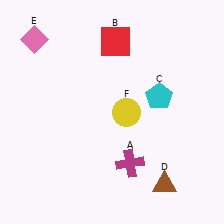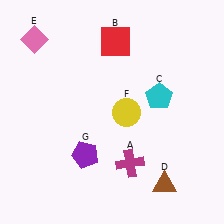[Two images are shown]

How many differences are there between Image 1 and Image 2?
There is 1 difference between the two images.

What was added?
A purple pentagon (G) was added in Image 2.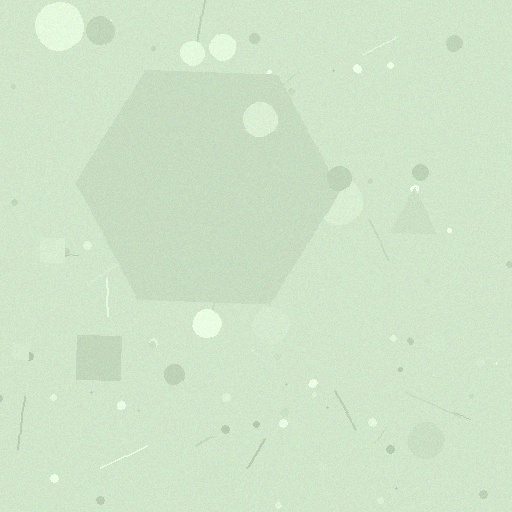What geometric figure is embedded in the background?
A hexagon is embedded in the background.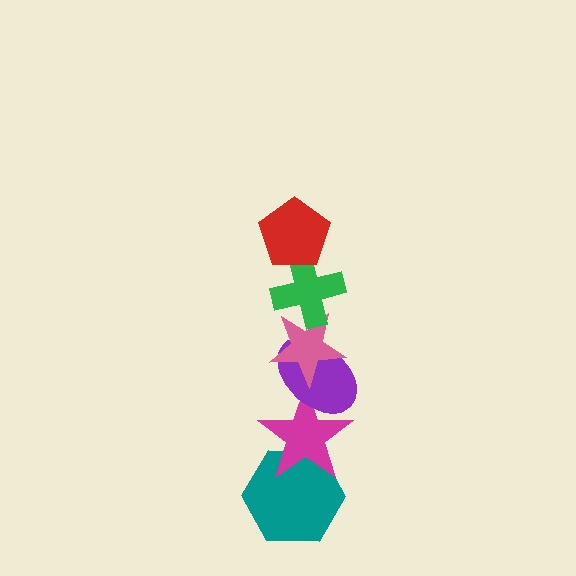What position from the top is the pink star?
The pink star is 3rd from the top.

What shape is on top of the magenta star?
The purple ellipse is on top of the magenta star.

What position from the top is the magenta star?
The magenta star is 5th from the top.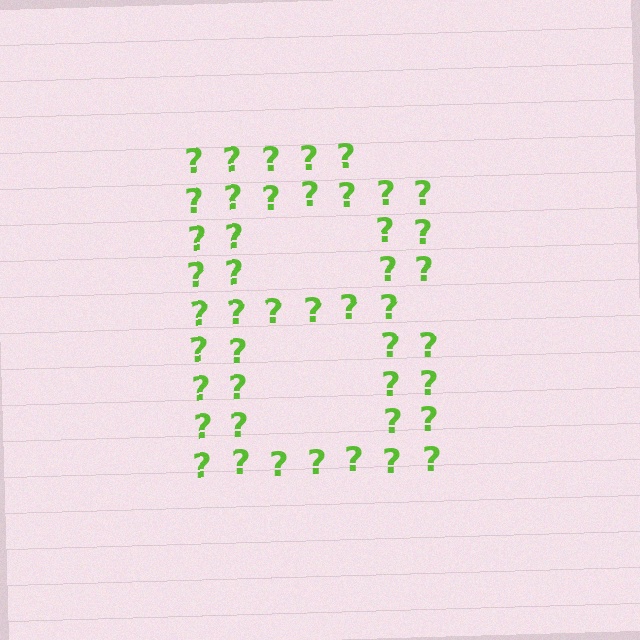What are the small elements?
The small elements are question marks.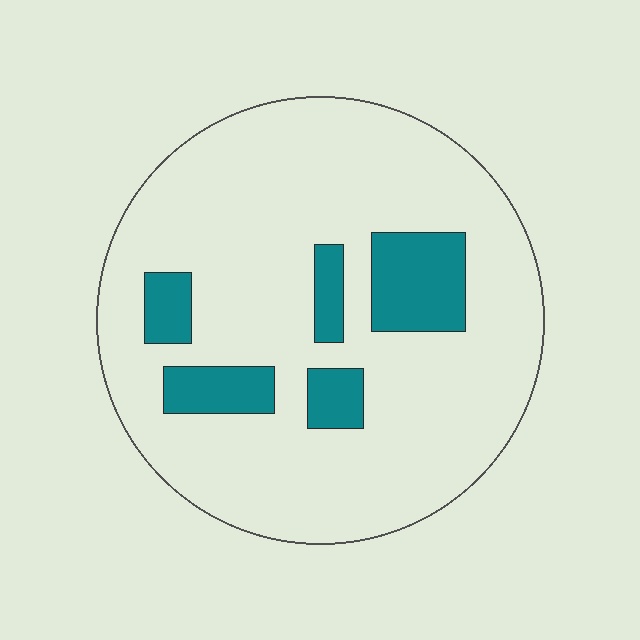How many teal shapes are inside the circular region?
5.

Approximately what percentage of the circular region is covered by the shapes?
Approximately 15%.